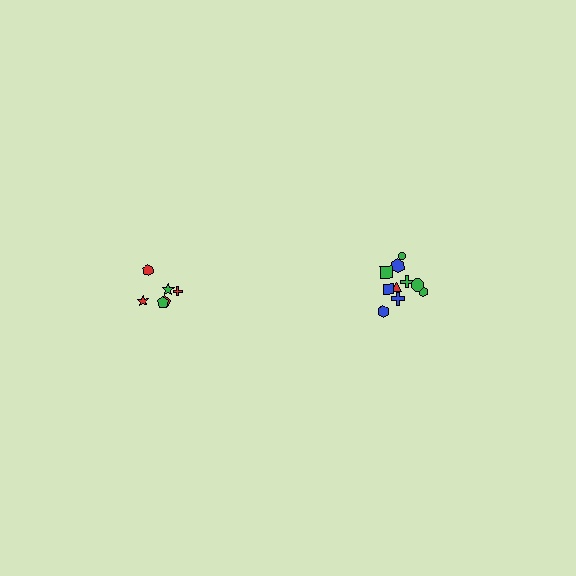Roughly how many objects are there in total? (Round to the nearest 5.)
Roughly 15 objects in total.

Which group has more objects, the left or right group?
The right group.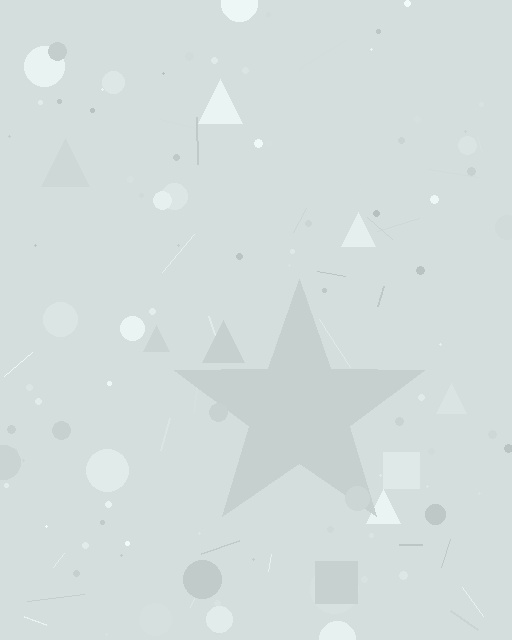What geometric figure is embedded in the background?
A star is embedded in the background.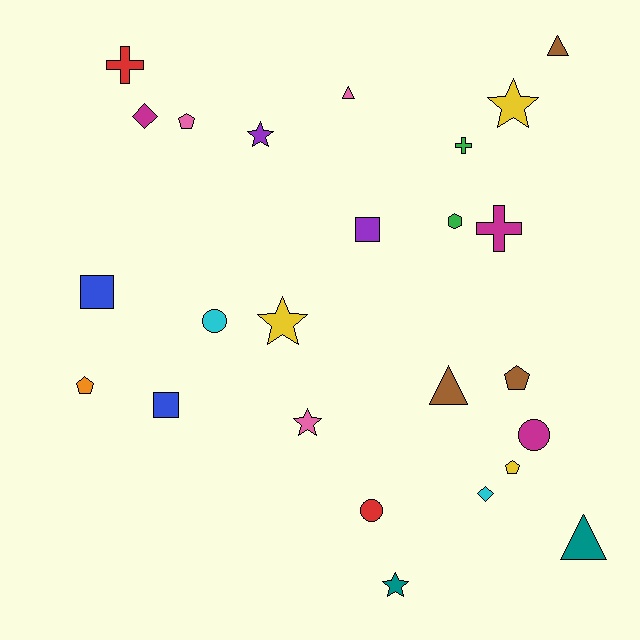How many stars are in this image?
There are 5 stars.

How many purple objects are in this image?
There are 2 purple objects.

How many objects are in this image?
There are 25 objects.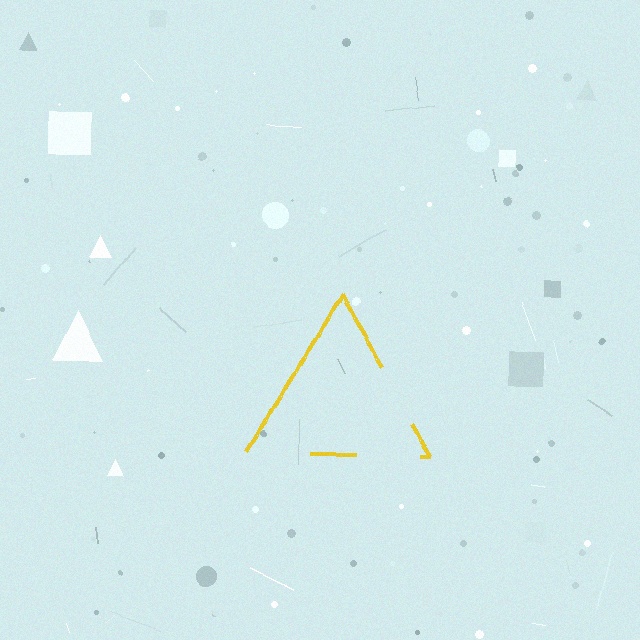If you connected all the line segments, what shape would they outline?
They would outline a triangle.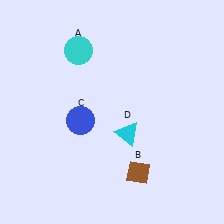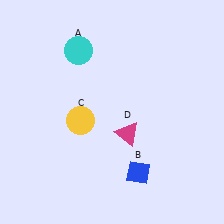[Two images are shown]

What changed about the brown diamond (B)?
In Image 1, B is brown. In Image 2, it changed to blue.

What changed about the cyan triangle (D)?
In Image 1, D is cyan. In Image 2, it changed to magenta.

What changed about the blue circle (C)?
In Image 1, C is blue. In Image 2, it changed to yellow.